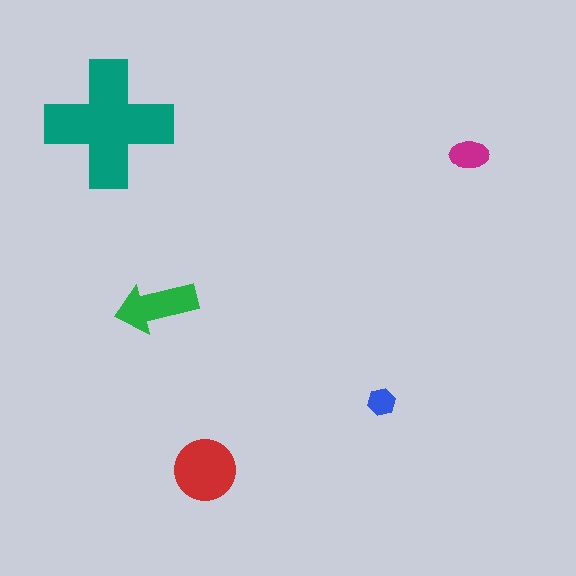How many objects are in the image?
There are 5 objects in the image.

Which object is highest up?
The teal cross is topmost.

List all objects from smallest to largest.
The blue hexagon, the magenta ellipse, the green arrow, the red circle, the teal cross.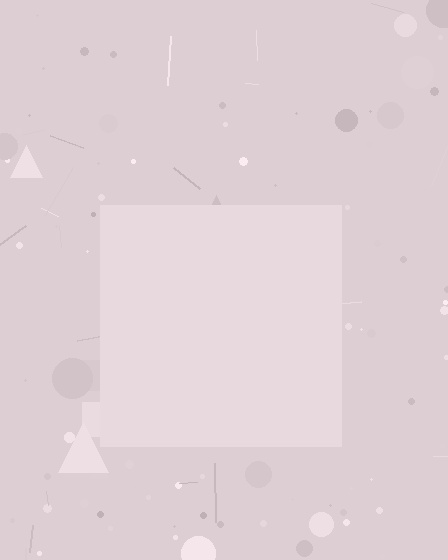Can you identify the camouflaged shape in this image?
The camouflaged shape is a square.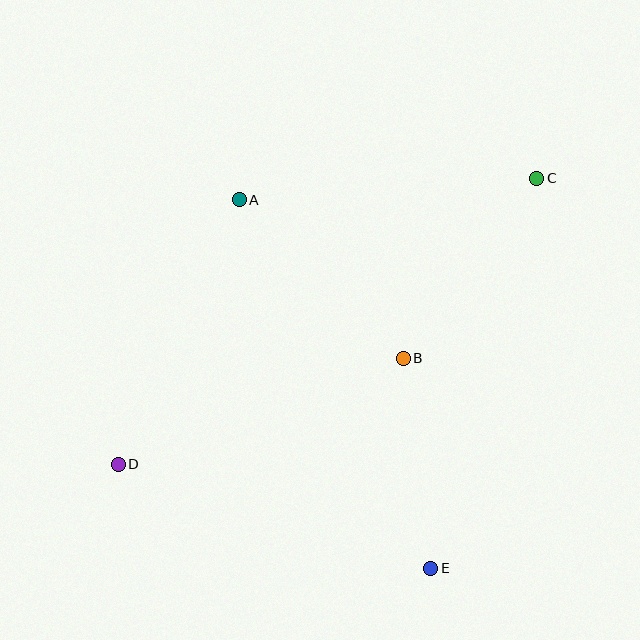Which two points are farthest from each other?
Points C and D are farthest from each other.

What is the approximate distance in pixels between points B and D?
The distance between B and D is approximately 304 pixels.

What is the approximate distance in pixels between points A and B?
The distance between A and B is approximately 228 pixels.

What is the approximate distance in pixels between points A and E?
The distance between A and E is approximately 415 pixels.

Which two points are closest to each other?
Points B and E are closest to each other.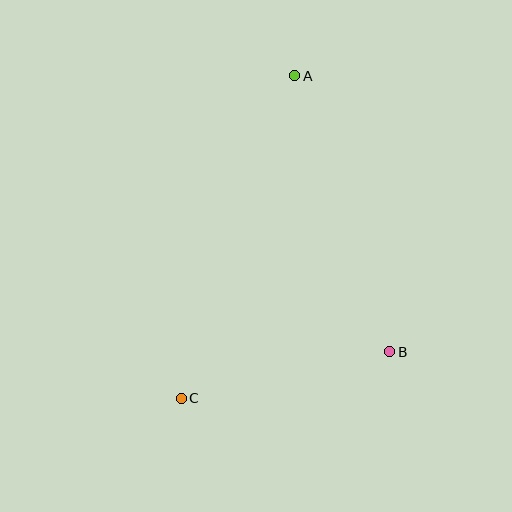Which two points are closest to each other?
Points B and C are closest to each other.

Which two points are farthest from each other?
Points A and C are farthest from each other.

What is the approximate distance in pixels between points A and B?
The distance between A and B is approximately 292 pixels.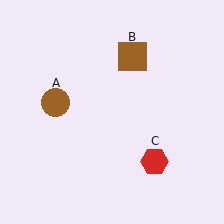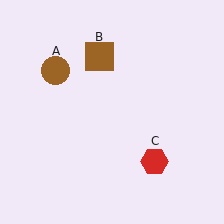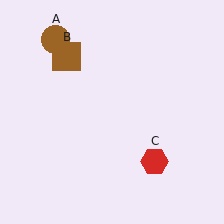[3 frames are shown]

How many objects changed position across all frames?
2 objects changed position: brown circle (object A), brown square (object B).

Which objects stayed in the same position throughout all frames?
Red hexagon (object C) remained stationary.